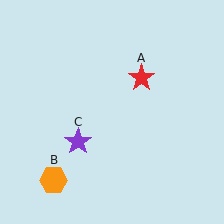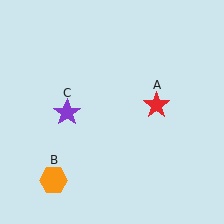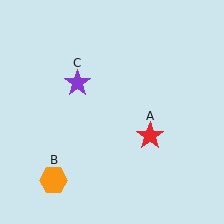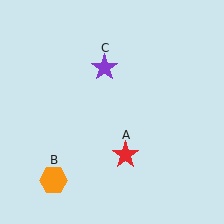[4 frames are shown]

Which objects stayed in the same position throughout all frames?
Orange hexagon (object B) remained stationary.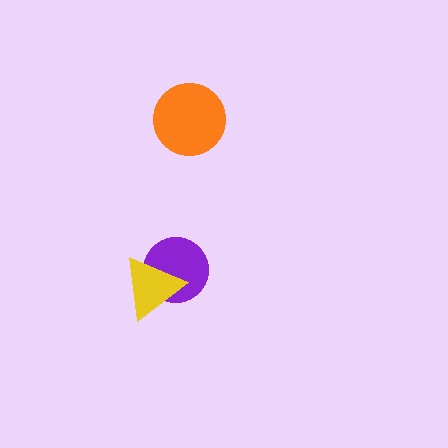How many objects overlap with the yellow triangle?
1 object overlaps with the yellow triangle.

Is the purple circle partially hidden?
Yes, it is partially covered by another shape.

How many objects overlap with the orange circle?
0 objects overlap with the orange circle.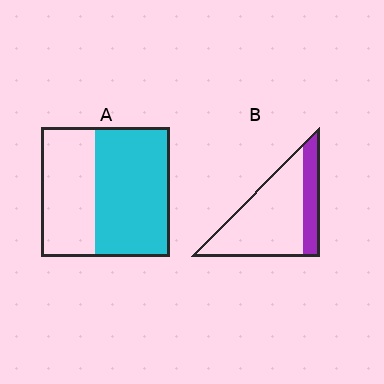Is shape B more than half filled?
No.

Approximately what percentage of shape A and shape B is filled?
A is approximately 60% and B is approximately 25%.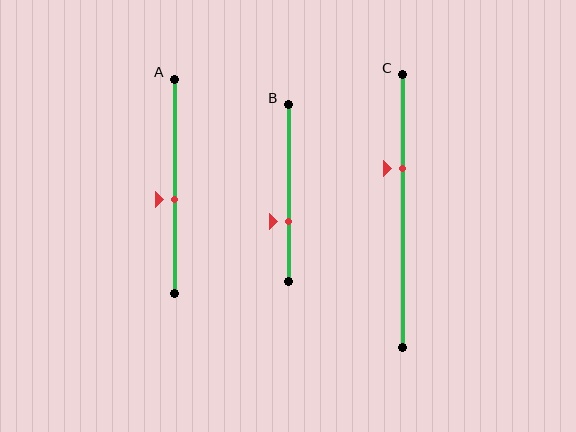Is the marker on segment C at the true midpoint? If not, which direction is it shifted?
No, the marker on segment C is shifted upward by about 16% of the segment length.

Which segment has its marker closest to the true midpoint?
Segment A has its marker closest to the true midpoint.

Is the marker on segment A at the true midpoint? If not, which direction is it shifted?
No, the marker on segment A is shifted downward by about 6% of the segment length.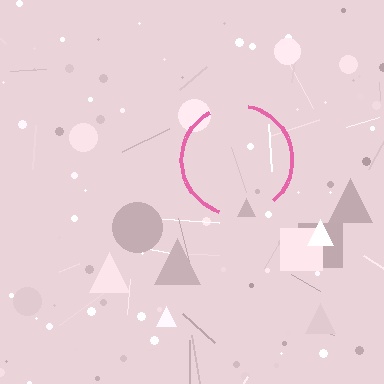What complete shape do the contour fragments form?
The contour fragments form a circle.